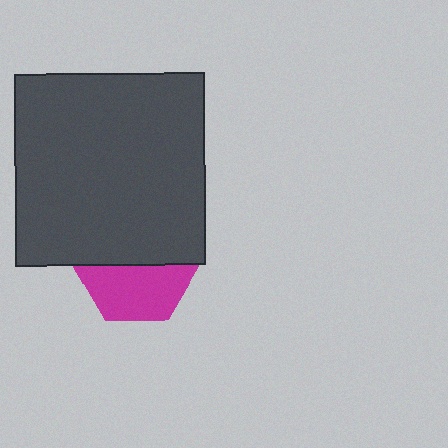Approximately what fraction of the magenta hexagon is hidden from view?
Roughly 51% of the magenta hexagon is hidden behind the dark gray rectangle.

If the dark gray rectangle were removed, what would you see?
You would see the complete magenta hexagon.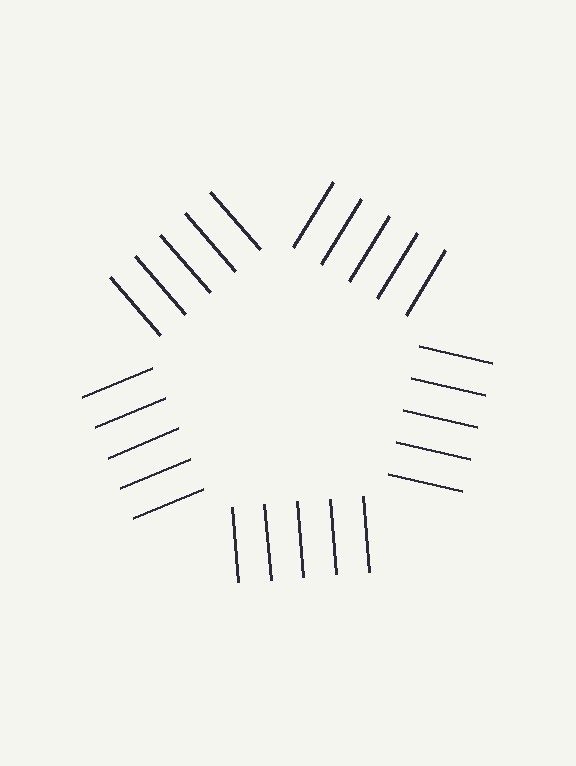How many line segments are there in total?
25 — 5 along each of the 5 edges.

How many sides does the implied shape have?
5 sides — the line-ends trace a pentagon.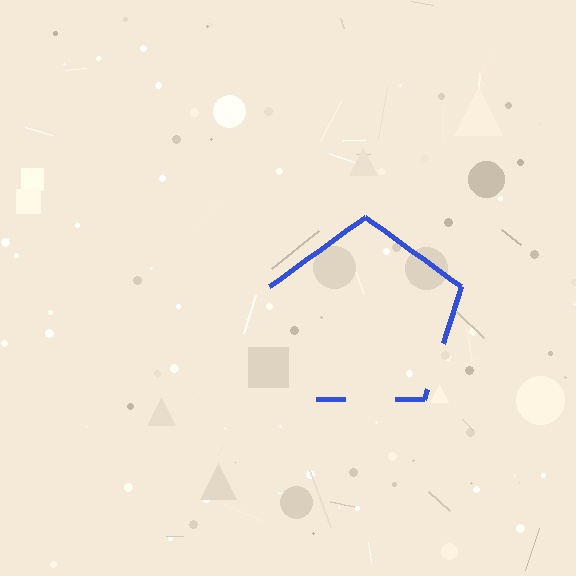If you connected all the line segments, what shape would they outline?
They would outline a pentagon.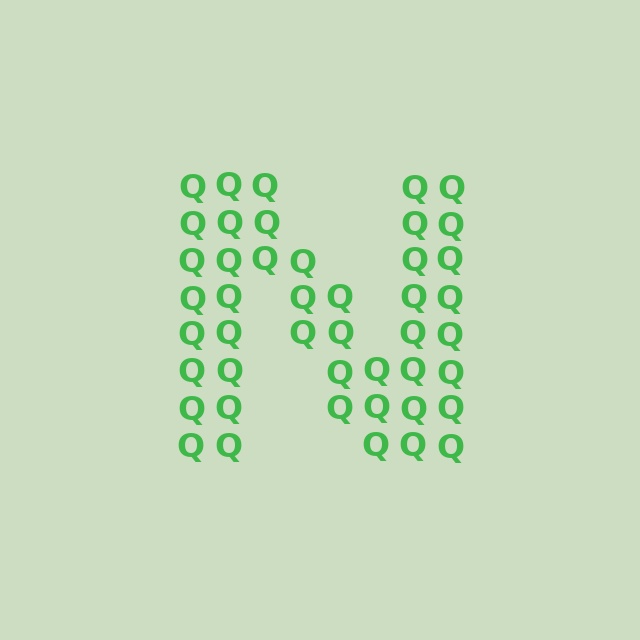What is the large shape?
The large shape is the letter N.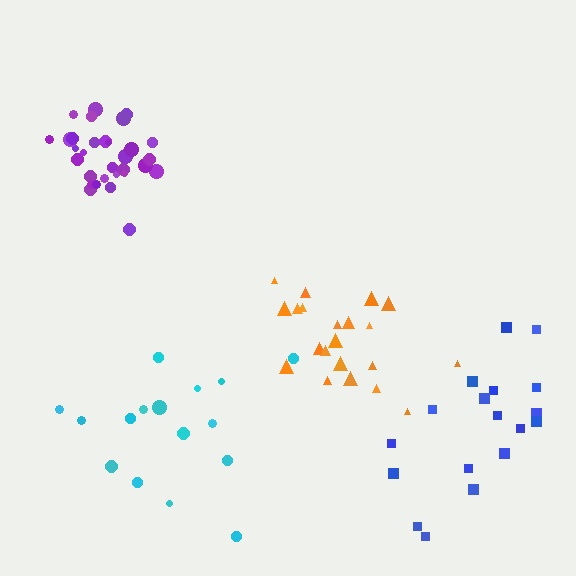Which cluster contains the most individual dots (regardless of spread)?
Purple (32).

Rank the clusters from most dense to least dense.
purple, orange, blue, cyan.